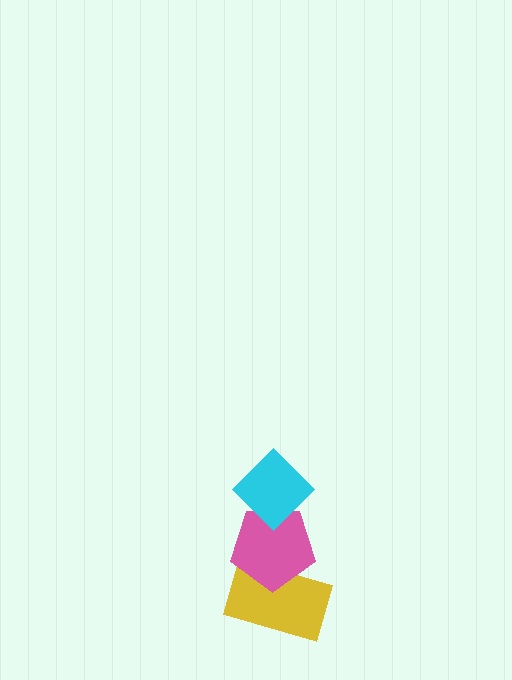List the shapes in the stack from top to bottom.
From top to bottom: the cyan diamond, the pink pentagon, the yellow rectangle.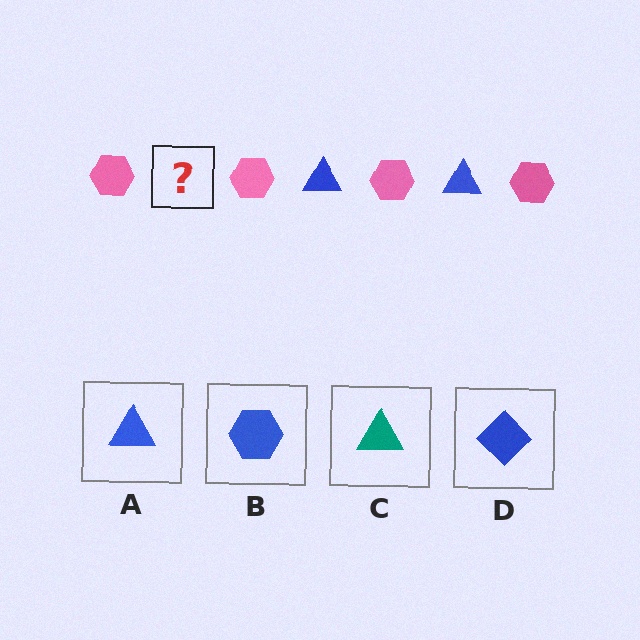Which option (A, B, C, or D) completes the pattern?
A.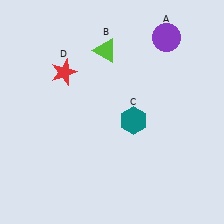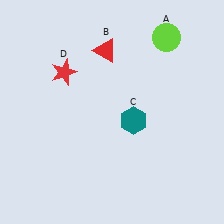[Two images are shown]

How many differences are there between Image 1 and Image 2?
There are 2 differences between the two images.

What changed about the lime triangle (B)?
In Image 1, B is lime. In Image 2, it changed to red.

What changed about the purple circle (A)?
In Image 1, A is purple. In Image 2, it changed to lime.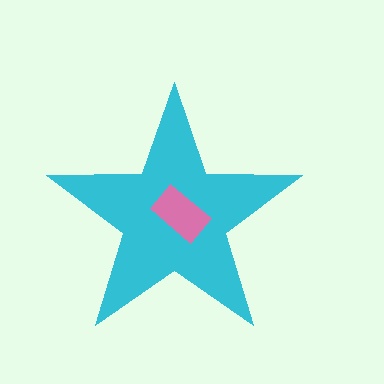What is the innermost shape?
The pink rectangle.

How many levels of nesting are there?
2.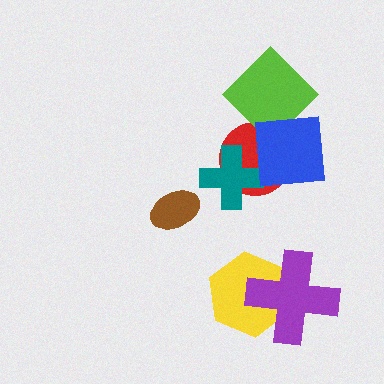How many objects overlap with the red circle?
3 objects overlap with the red circle.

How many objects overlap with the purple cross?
1 object overlaps with the purple cross.